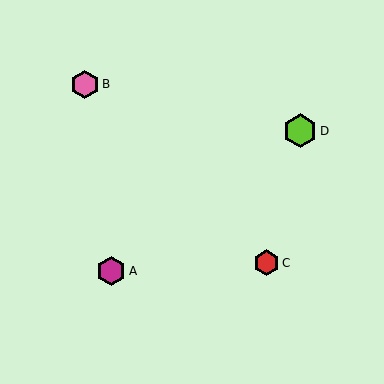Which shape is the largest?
The lime hexagon (labeled D) is the largest.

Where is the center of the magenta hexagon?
The center of the magenta hexagon is at (111, 271).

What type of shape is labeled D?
Shape D is a lime hexagon.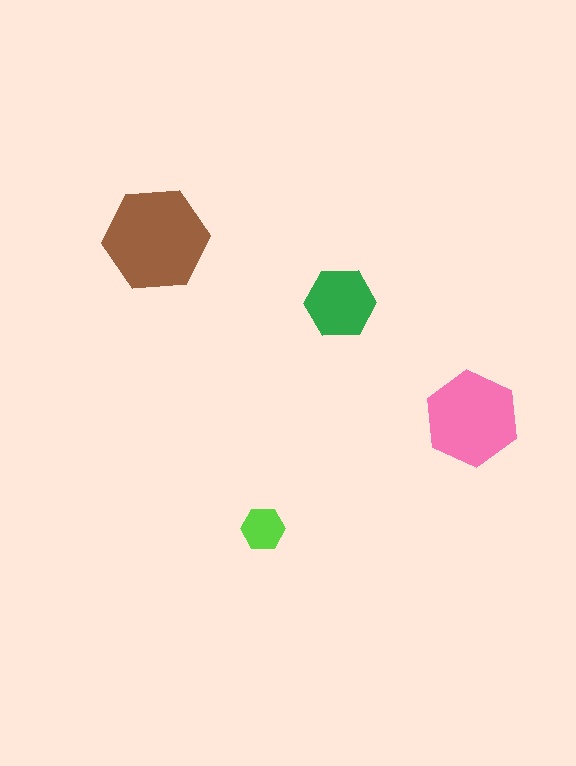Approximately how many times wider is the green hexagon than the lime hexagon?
About 1.5 times wider.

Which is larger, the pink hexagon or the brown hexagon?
The brown one.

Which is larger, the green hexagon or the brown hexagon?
The brown one.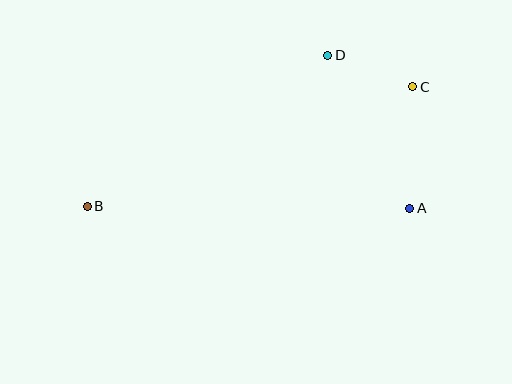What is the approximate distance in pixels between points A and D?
The distance between A and D is approximately 174 pixels.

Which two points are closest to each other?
Points C and D are closest to each other.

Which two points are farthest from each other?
Points B and C are farthest from each other.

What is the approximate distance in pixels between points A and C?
The distance between A and C is approximately 122 pixels.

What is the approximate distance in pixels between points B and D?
The distance between B and D is approximately 284 pixels.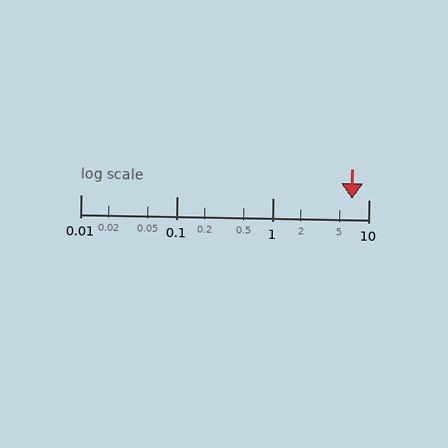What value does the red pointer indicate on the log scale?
The pointer indicates approximately 6.7.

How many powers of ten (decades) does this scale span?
The scale spans 3 decades, from 0.01 to 10.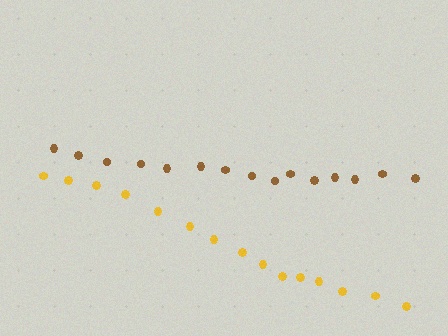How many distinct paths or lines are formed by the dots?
There are 2 distinct paths.